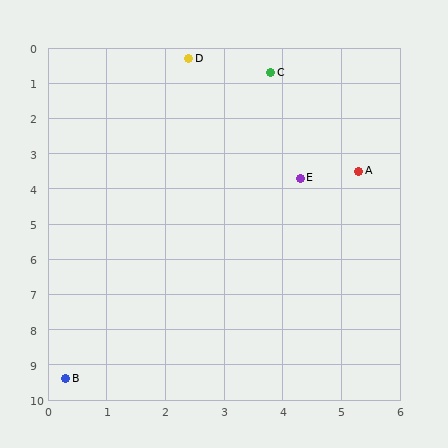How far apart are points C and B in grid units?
Points C and B are about 9.4 grid units apart.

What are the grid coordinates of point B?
Point B is at approximately (0.3, 9.4).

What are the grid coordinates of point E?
Point E is at approximately (4.3, 3.7).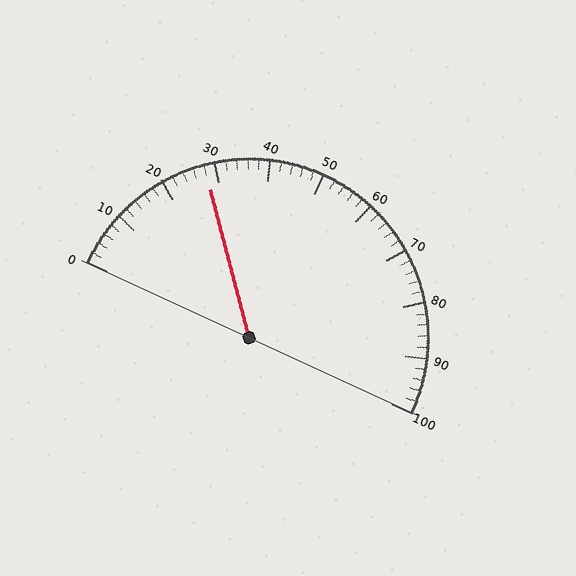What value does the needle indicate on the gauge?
The needle indicates approximately 28.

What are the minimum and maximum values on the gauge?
The gauge ranges from 0 to 100.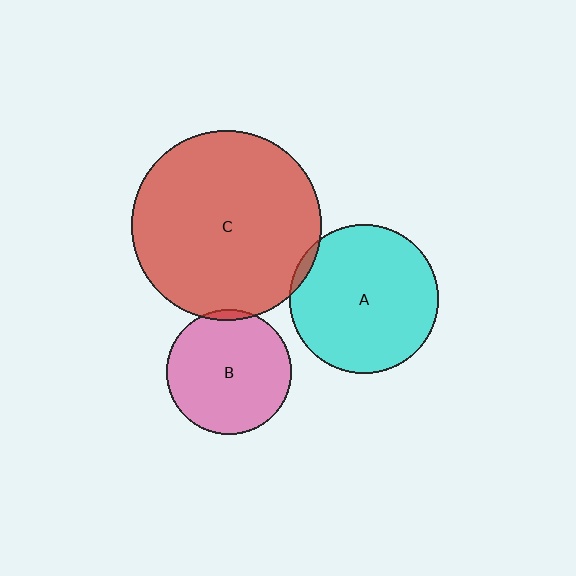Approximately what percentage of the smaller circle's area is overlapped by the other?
Approximately 5%.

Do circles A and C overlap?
Yes.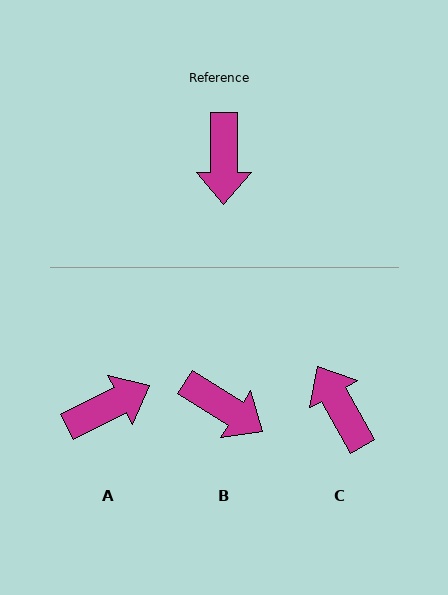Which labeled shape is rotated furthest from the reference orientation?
C, about 150 degrees away.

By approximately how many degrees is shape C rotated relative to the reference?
Approximately 150 degrees clockwise.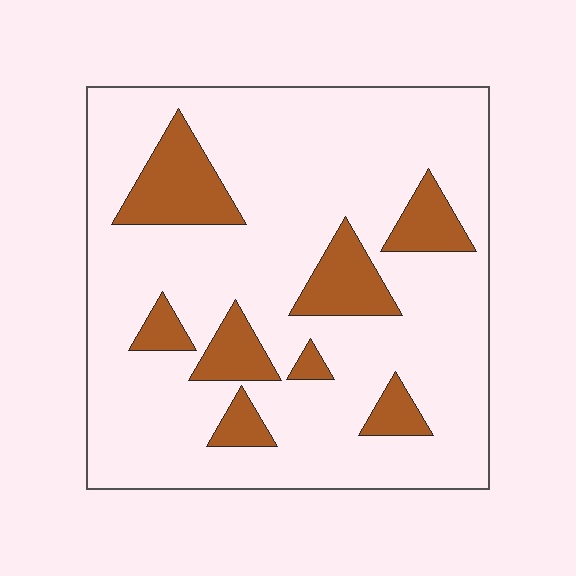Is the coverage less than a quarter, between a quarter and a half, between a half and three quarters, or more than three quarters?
Less than a quarter.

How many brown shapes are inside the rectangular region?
8.